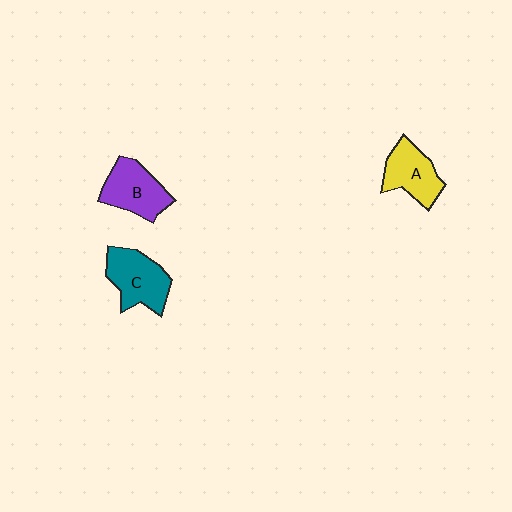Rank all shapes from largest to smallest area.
From largest to smallest: C (teal), B (purple), A (yellow).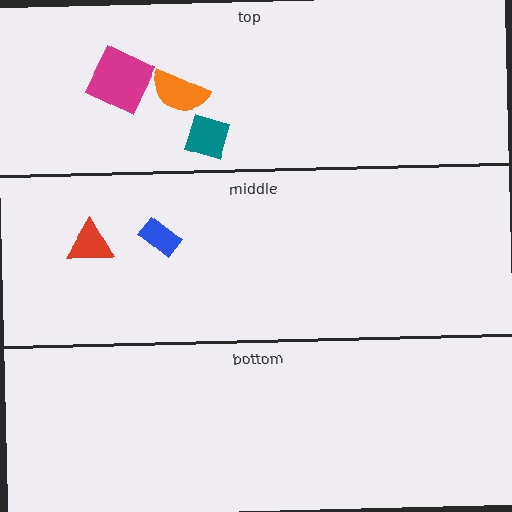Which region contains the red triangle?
The middle region.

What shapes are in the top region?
The teal diamond, the orange semicircle, the magenta square.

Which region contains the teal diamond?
The top region.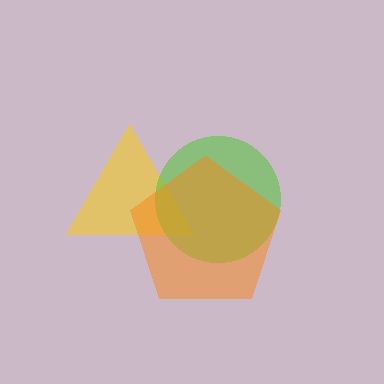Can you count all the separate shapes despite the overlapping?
Yes, there are 3 separate shapes.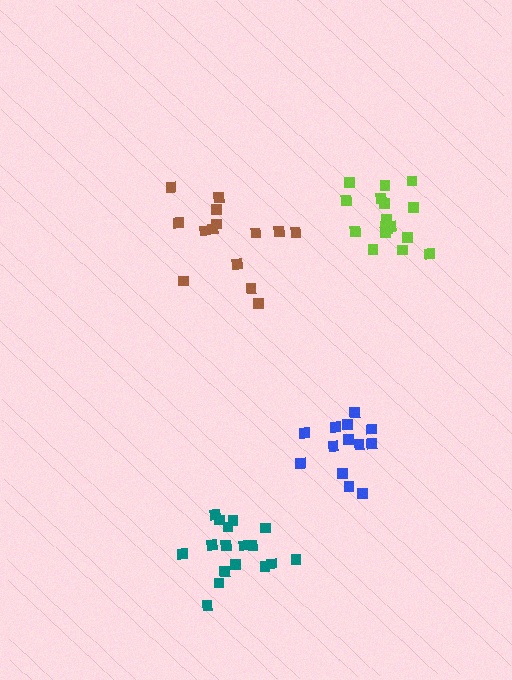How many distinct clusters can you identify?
There are 4 distinct clusters.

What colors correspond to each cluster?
The clusters are colored: teal, blue, lime, brown.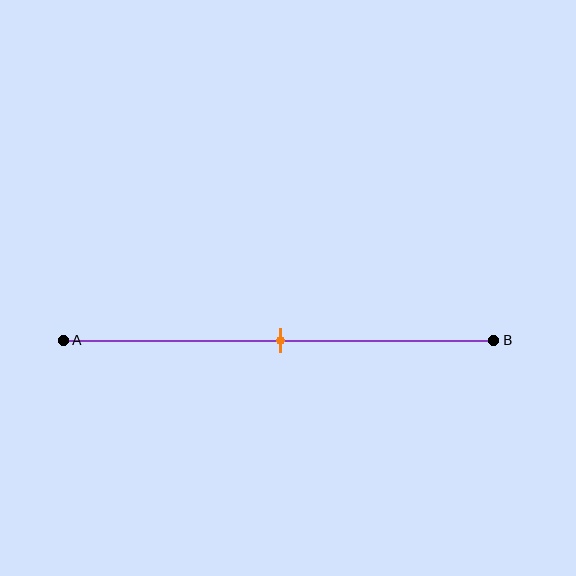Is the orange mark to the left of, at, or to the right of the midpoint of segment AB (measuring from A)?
The orange mark is approximately at the midpoint of segment AB.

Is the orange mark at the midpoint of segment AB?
Yes, the mark is approximately at the midpoint.